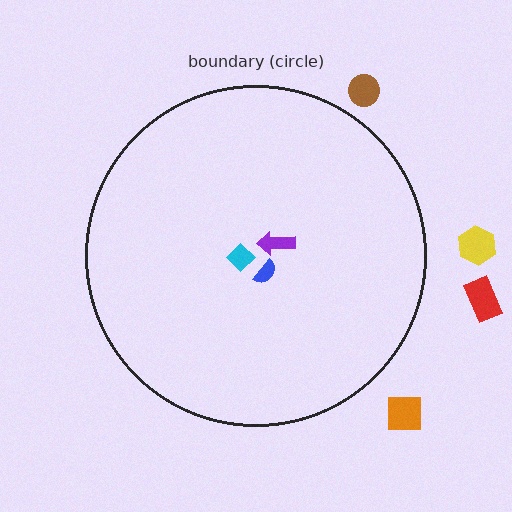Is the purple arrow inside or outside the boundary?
Inside.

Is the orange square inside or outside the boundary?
Outside.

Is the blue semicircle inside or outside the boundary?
Inside.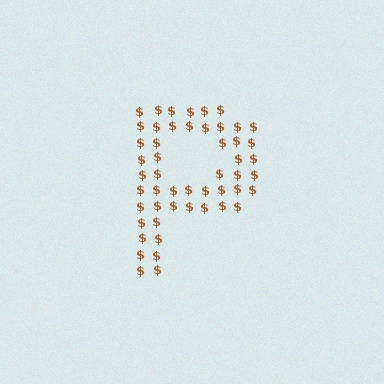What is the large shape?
The large shape is the letter P.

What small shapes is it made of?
It is made of small dollar signs.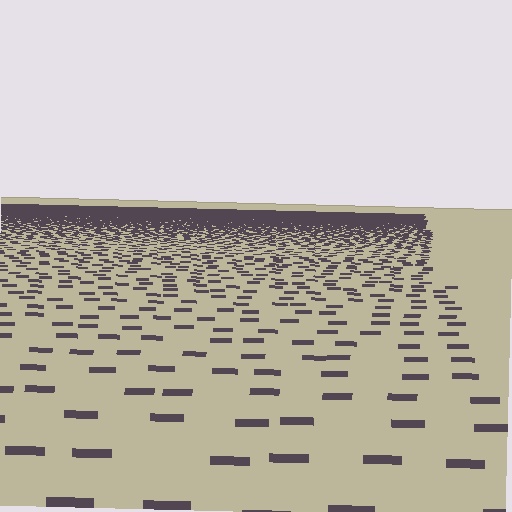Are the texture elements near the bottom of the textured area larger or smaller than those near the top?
Larger. Near the bottom, elements are closer to the viewer and appear at a bigger on-screen size.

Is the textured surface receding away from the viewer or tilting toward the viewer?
The surface is receding away from the viewer. Texture elements get smaller and denser toward the top.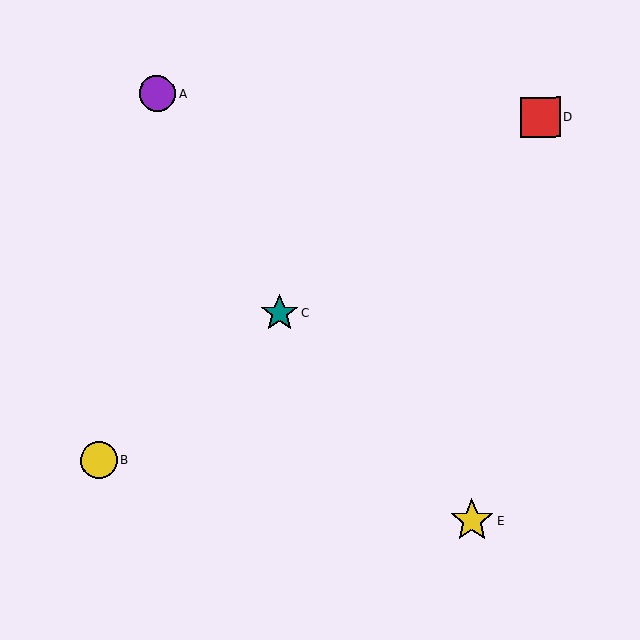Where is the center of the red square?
The center of the red square is at (540, 117).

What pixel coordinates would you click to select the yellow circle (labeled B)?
Click at (99, 460) to select the yellow circle B.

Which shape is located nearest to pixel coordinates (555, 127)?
The red square (labeled D) at (540, 117) is nearest to that location.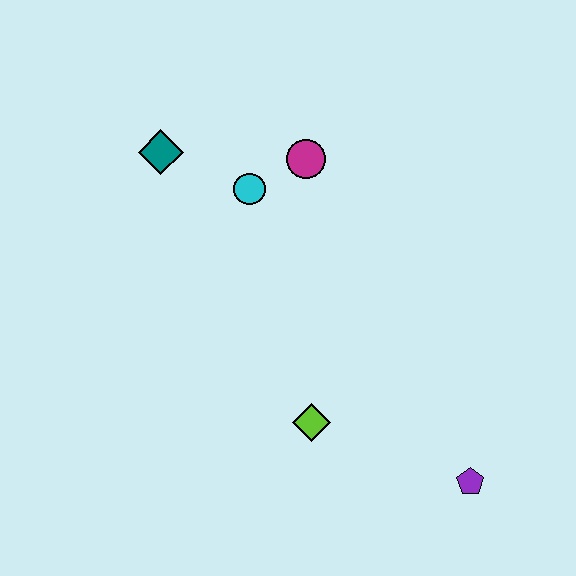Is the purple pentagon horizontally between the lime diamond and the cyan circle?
No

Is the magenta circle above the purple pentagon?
Yes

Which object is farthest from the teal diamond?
The purple pentagon is farthest from the teal diamond.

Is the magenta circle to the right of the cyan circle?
Yes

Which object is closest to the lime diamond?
The purple pentagon is closest to the lime diamond.